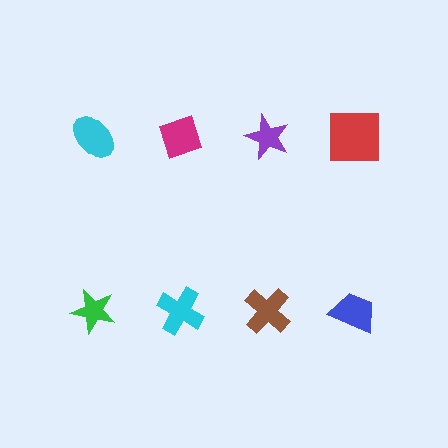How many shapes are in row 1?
4 shapes.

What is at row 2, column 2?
A cyan cross.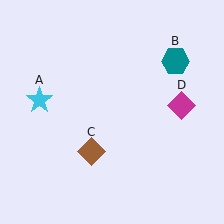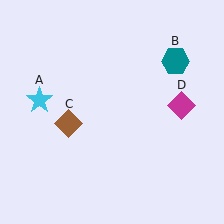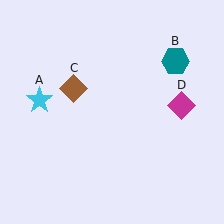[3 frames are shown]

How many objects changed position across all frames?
1 object changed position: brown diamond (object C).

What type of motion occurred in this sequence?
The brown diamond (object C) rotated clockwise around the center of the scene.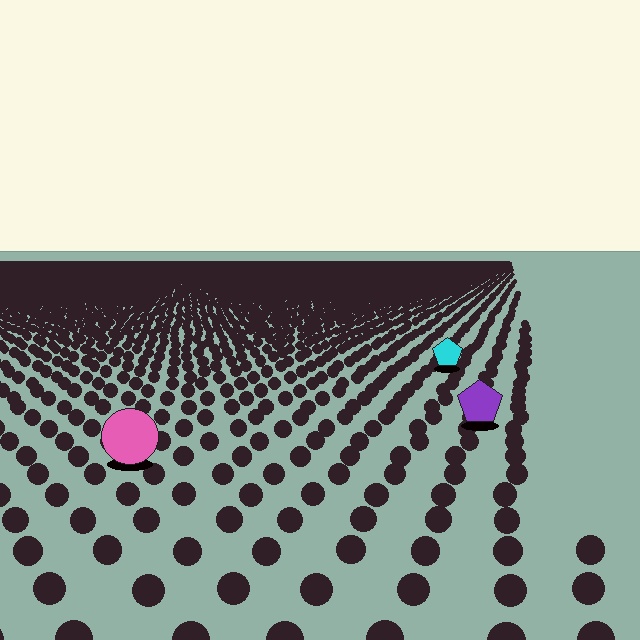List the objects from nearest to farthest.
From nearest to farthest: the pink circle, the purple pentagon, the cyan pentagon.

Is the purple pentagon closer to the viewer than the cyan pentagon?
Yes. The purple pentagon is closer — you can tell from the texture gradient: the ground texture is coarser near it.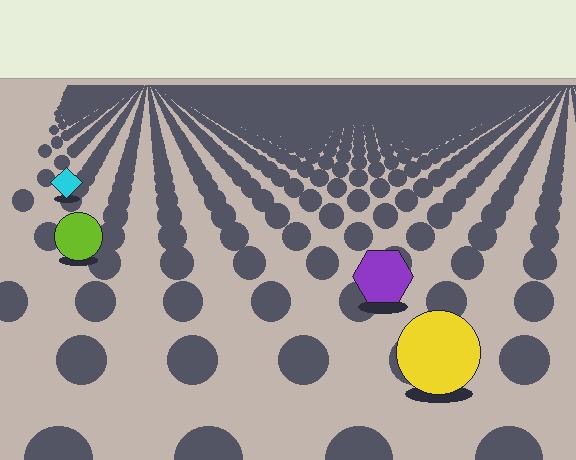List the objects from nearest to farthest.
From nearest to farthest: the yellow circle, the purple hexagon, the lime circle, the cyan diamond.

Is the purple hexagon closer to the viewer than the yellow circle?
No. The yellow circle is closer — you can tell from the texture gradient: the ground texture is coarser near it.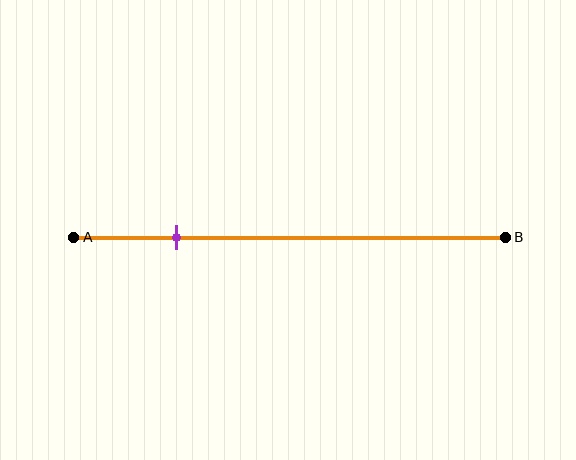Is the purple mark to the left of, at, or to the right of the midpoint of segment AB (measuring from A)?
The purple mark is to the left of the midpoint of segment AB.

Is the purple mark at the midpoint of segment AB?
No, the mark is at about 25% from A, not at the 50% midpoint.